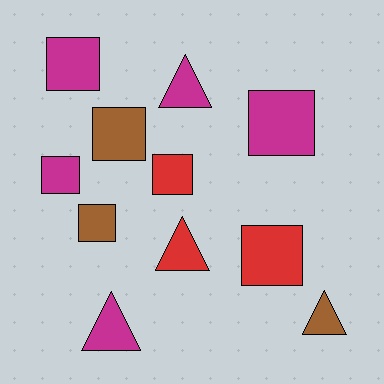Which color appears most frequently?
Magenta, with 5 objects.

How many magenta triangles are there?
There are 2 magenta triangles.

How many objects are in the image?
There are 11 objects.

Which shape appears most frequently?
Square, with 7 objects.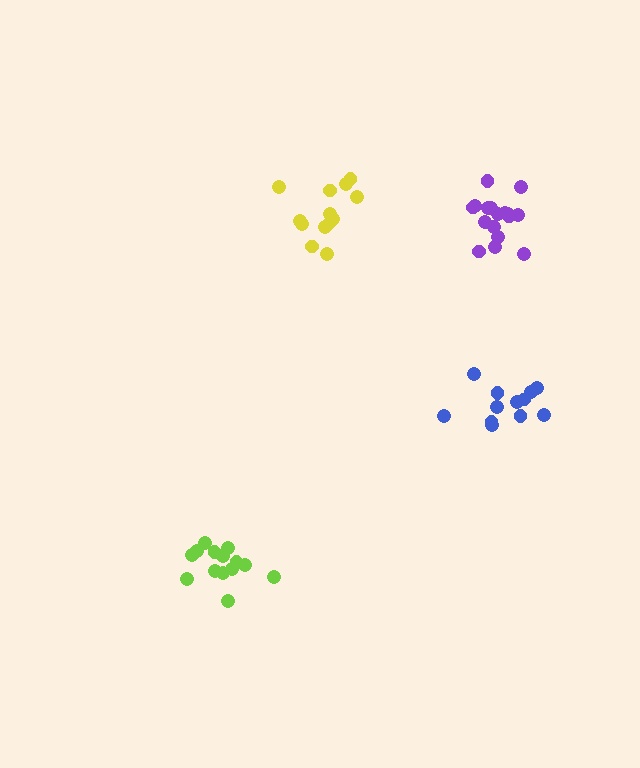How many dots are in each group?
Group 1: 12 dots, Group 2: 13 dots, Group 3: 17 dots, Group 4: 14 dots (56 total).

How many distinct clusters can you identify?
There are 4 distinct clusters.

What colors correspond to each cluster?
The clusters are colored: blue, yellow, purple, lime.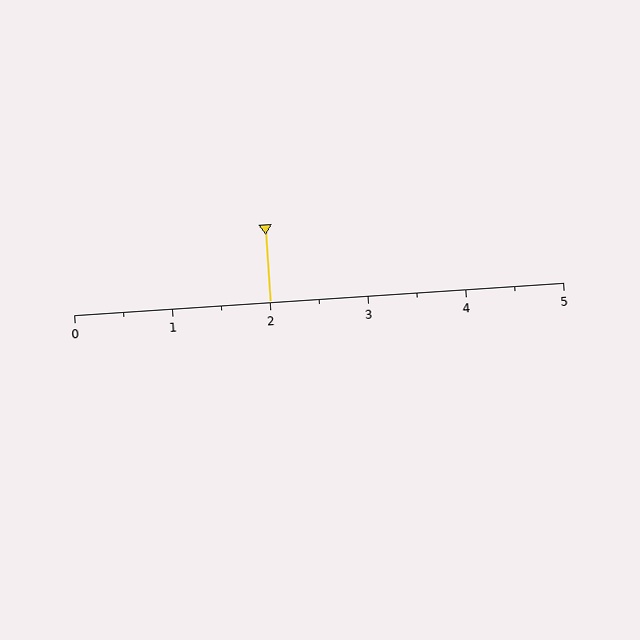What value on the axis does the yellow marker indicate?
The marker indicates approximately 2.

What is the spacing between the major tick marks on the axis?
The major ticks are spaced 1 apart.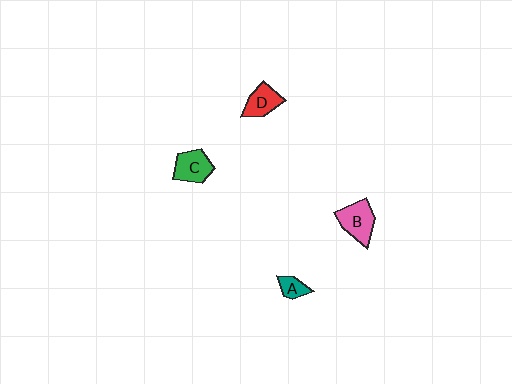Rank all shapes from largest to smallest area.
From largest to smallest: B (pink), C (green), D (red), A (teal).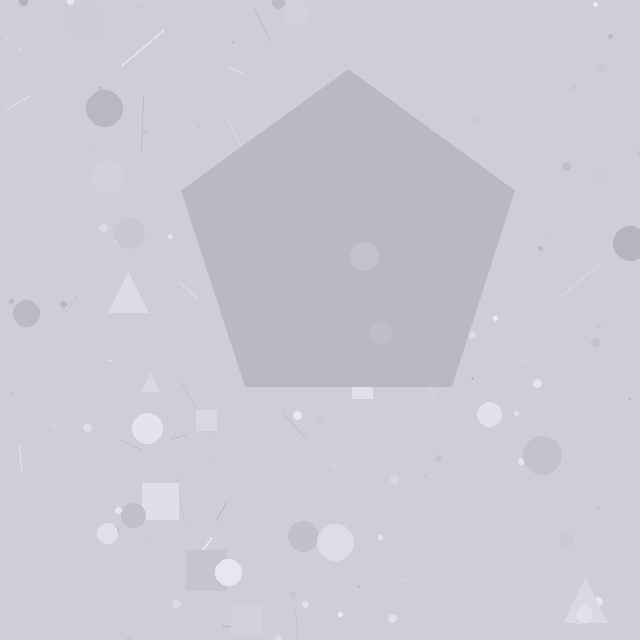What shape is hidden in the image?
A pentagon is hidden in the image.